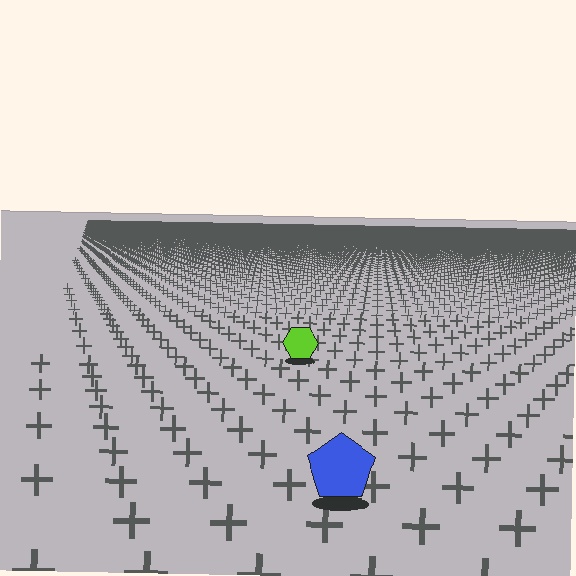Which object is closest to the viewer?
The blue pentagon is closest. The texture marks near it are larger and more spread out.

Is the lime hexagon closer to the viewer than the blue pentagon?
No. The blue pentagon is closer — you can tell from the texture gradient: the ground texture is coarser near it.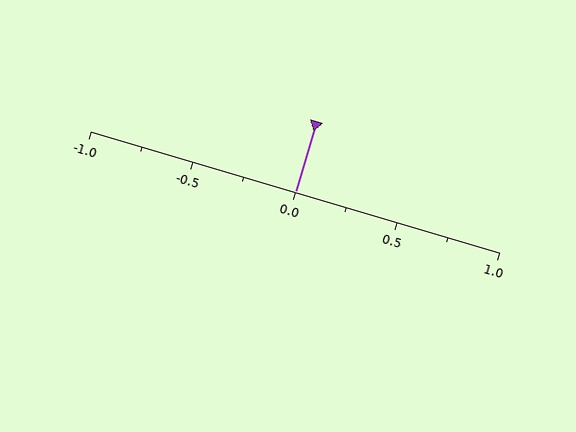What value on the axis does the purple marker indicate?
The marker indicates approximately 0.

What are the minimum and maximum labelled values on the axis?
The axis runs from -1.0 to 1.0.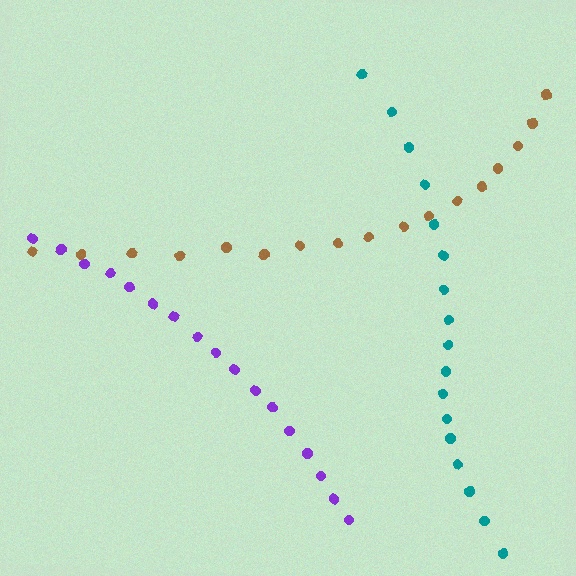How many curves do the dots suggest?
There are 3 distinct paths.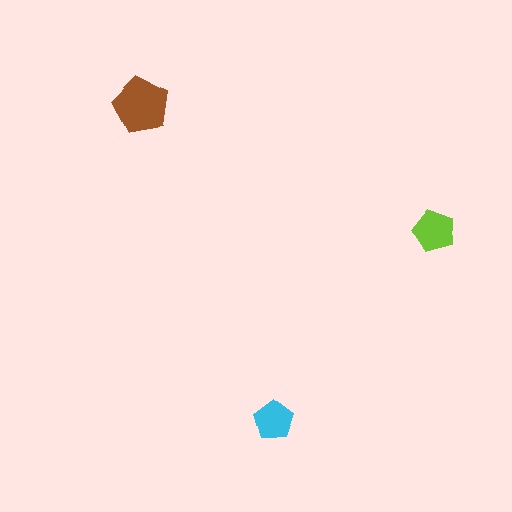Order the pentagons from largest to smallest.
the brown one, the lime one, the cyan one.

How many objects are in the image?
There are 3 objects in the image.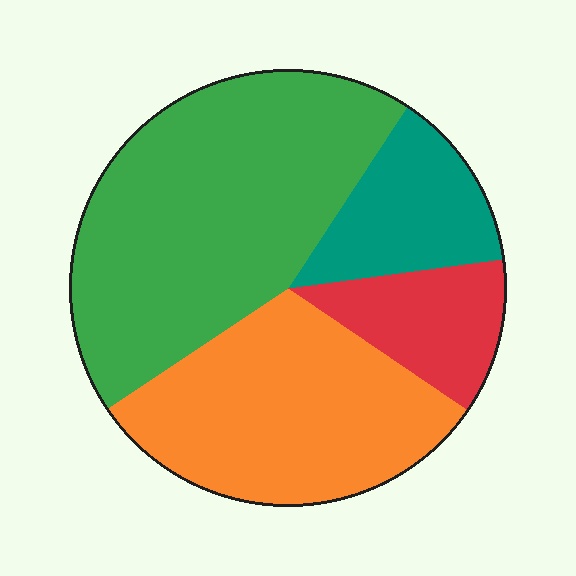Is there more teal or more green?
Green.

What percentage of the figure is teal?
Teal takes up about one eighth (1/8) of the figure.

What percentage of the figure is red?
Red covers 12% of the figure.